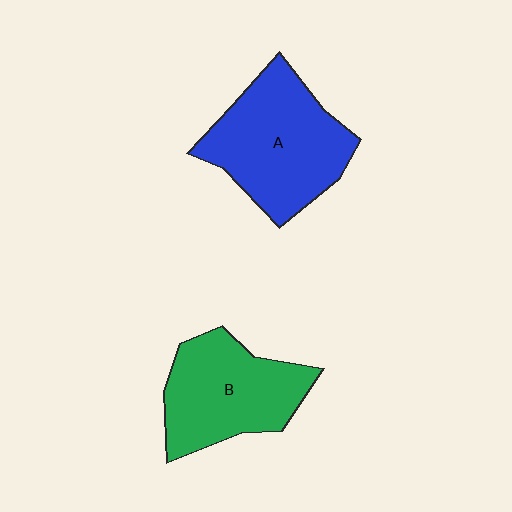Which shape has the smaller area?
Shape B (green).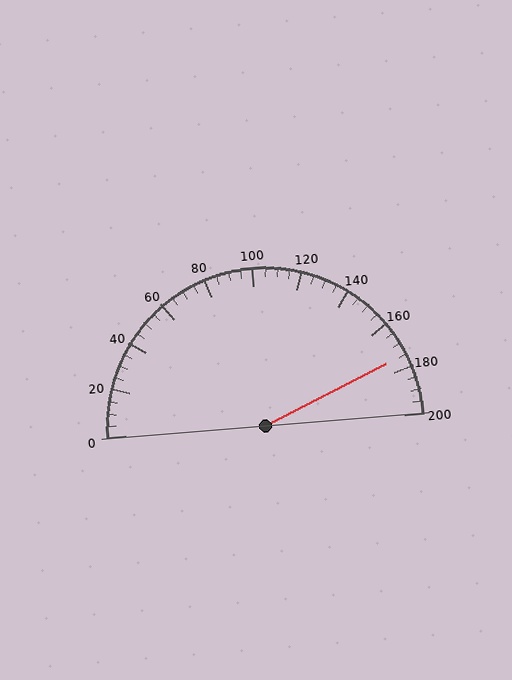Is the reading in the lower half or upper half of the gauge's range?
The reading is in the upper half of the range (0 to 200).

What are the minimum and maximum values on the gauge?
The gauge ranges from 0 to 200.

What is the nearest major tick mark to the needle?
The nearest major tick mark is 180.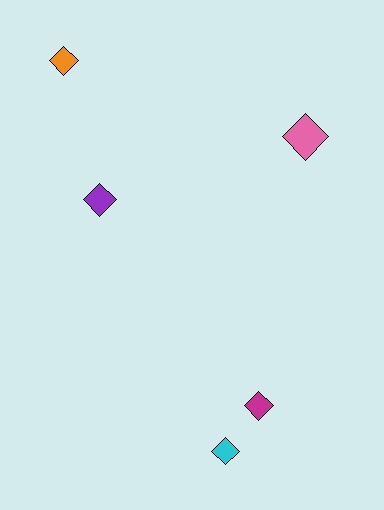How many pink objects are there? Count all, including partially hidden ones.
There is 1 pink object.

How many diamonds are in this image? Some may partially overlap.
There are 5 diamonds.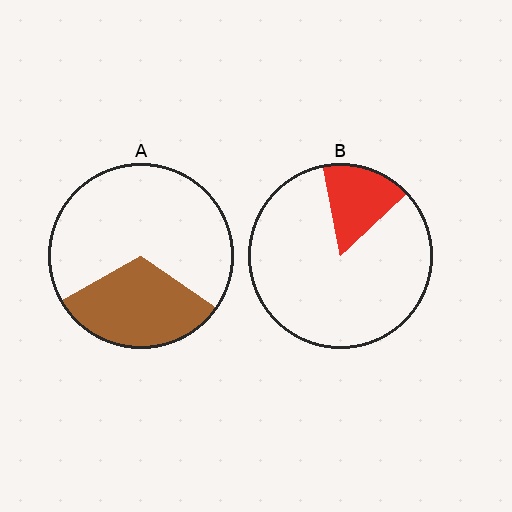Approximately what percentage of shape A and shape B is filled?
A is approximately 30% and B is approximately 15%.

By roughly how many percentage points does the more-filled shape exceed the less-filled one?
By roughly 15 percentage points (A over B).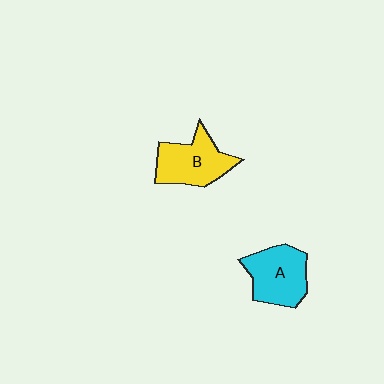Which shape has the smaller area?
Shape B (yellow).